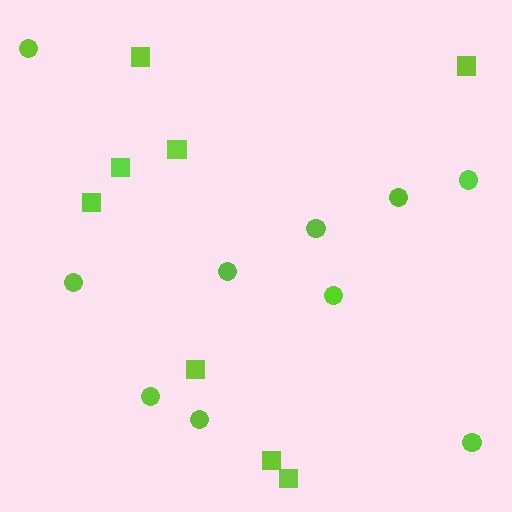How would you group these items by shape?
There are 2 groups: one group of circles (10) and one group of squares (8).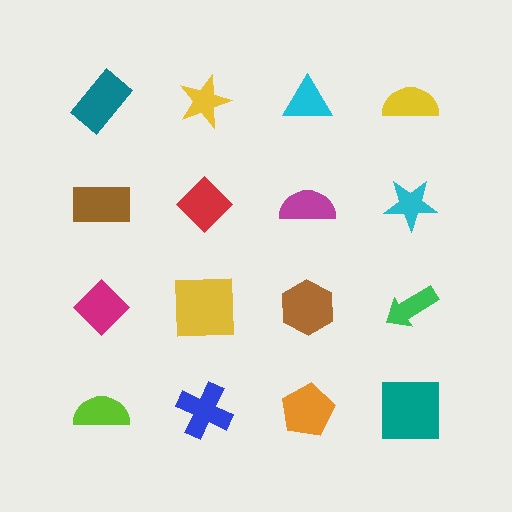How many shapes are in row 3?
4 shapes.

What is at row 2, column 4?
A cyan star.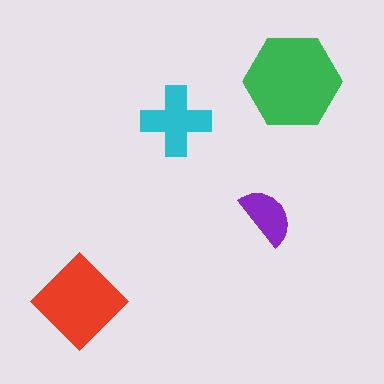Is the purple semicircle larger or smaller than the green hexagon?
Smaller.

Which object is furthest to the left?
The red diamond is leftmost.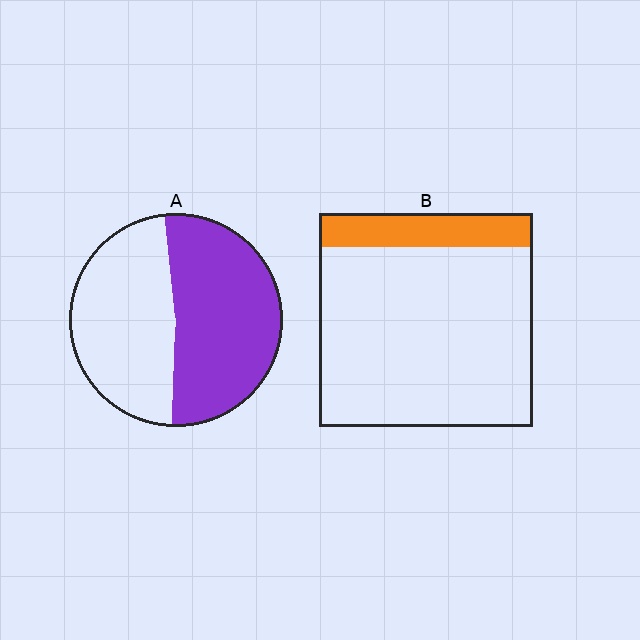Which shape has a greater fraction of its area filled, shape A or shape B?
Shape A.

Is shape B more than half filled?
No.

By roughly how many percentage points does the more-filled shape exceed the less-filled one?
By roughly 35 percentage points (A over B).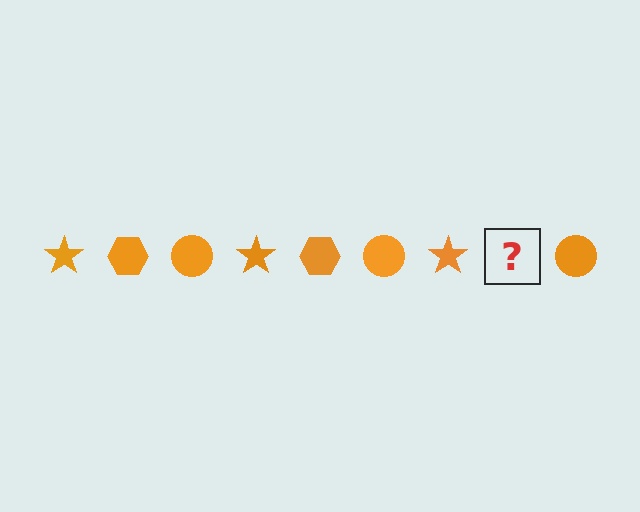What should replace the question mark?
The question mark should be replaced with an orange hexagon.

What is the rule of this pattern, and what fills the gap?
The rule is that the pattern cycles through star, hexagon, circle shapes in orange. The gap should be filled with an orange hexagon.